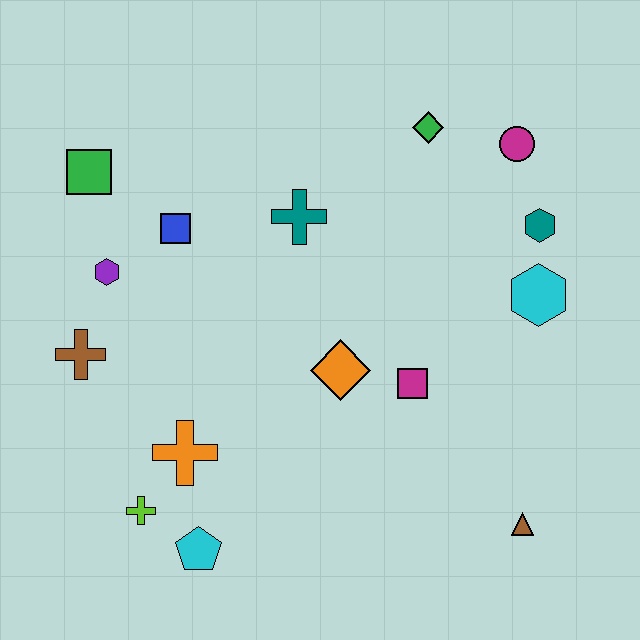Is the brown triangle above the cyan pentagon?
Yes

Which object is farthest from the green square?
The brown triangle is farthest from the green square.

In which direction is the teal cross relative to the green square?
The teal cross is to the right of the green square.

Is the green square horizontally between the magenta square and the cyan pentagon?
No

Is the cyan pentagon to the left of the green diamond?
Yes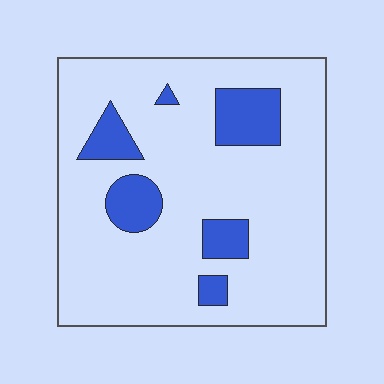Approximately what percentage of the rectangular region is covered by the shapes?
Approximately 15%.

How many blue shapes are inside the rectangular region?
6.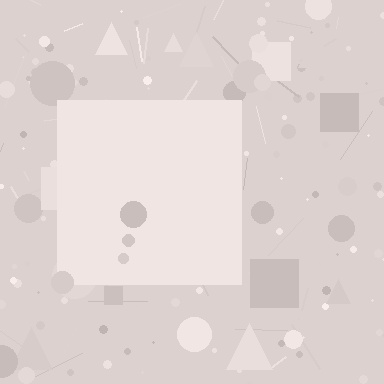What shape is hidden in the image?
A square is hidden in the image.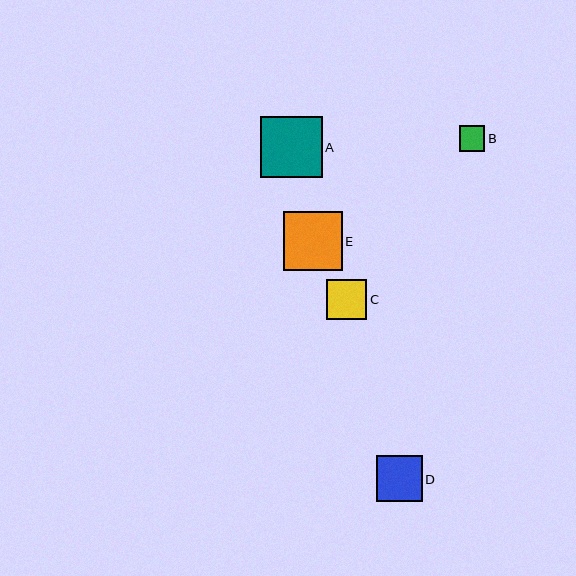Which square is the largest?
Square A is the largest with a size of approximately 61 pixels.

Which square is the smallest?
Square B is the smallest with a size of approximately 26 pixels.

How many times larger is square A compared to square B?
Square A is approximately 2.4 times the size of square B.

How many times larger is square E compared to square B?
Square E is approximately 2.3 times the size of square B.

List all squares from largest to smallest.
From largest to smallest: A, E, D, C, B.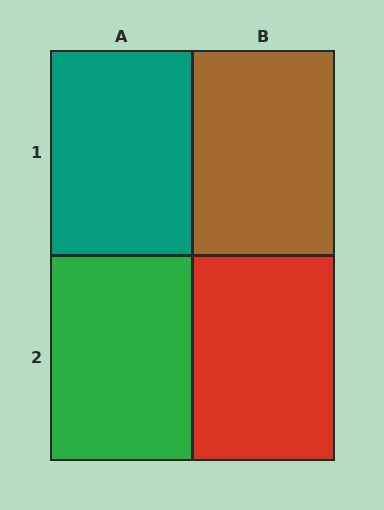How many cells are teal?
1 cell is teal.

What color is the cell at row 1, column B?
Brown.